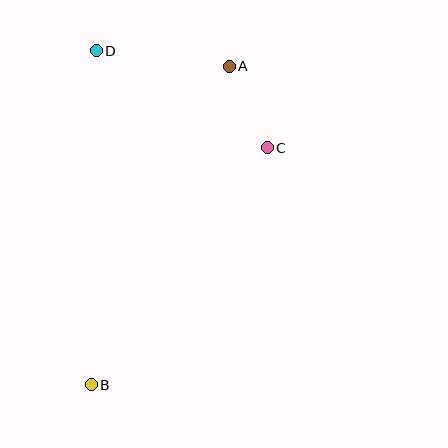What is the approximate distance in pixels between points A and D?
The distance between A and D is approximately 134 pixels.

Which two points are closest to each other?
Points A and C are closest to each other.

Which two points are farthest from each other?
Points A and B are farthest from each other.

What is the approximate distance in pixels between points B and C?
The distance between B and C is approximately 296 pixels.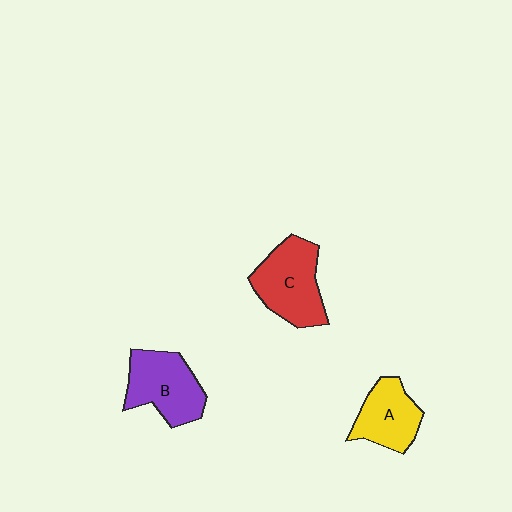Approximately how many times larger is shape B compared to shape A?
Approximately 1.2 times.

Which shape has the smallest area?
Shape A (yellow).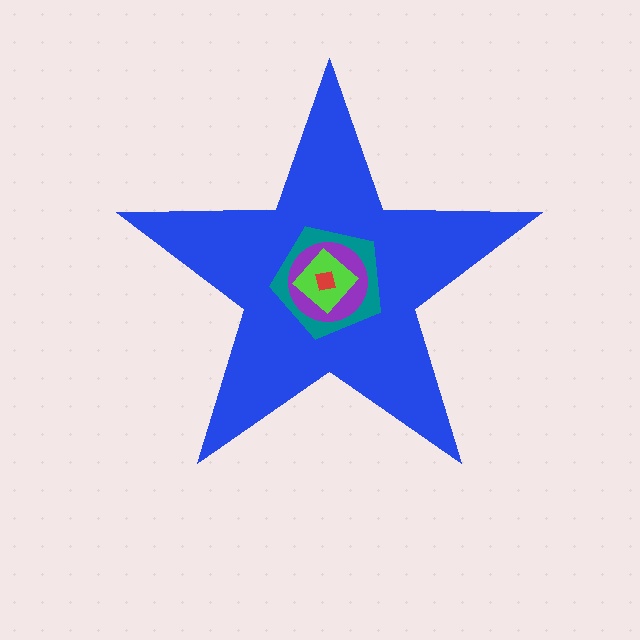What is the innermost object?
The red square.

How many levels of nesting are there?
5.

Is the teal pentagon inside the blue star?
Yes.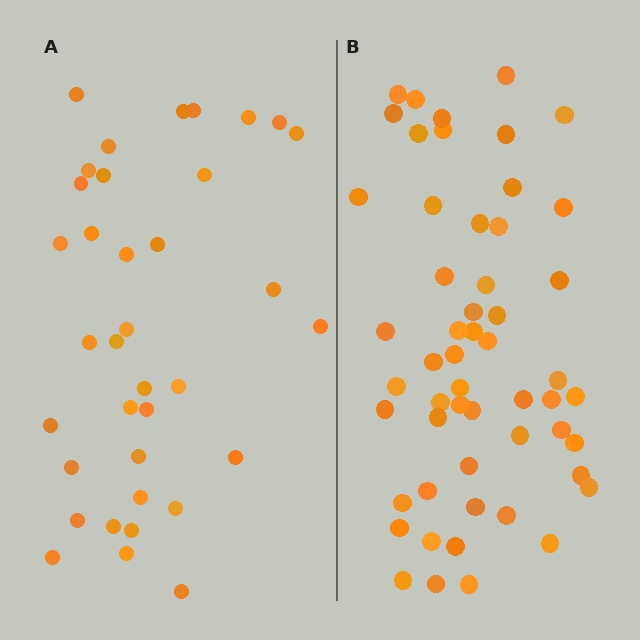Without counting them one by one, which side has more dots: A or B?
Region B (the right region) has more dots.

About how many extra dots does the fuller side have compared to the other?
Region B has approximately 20 more dots than region A.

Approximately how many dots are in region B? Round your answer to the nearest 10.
About 50 dots. (The exact count is 54, which rounds to 50.)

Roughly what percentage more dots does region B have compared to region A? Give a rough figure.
About 50% more.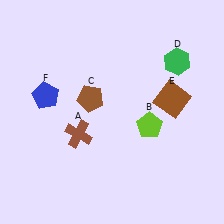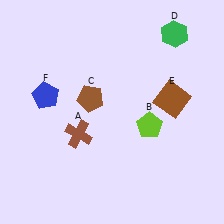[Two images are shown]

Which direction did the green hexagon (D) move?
The green hexagon (D) moved up.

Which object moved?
The green hexagon (D) moved up.